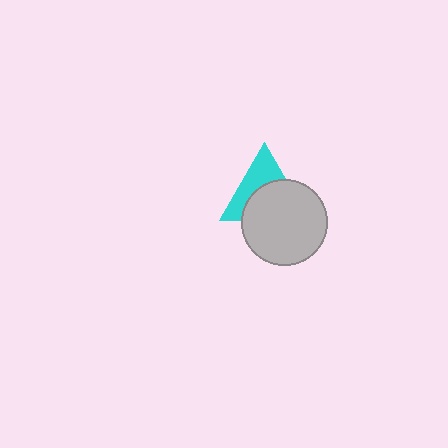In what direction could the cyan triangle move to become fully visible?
The cyan triangle could move up. That would shift it out from behind the light gray circle entirely.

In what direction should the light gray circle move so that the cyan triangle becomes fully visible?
The light gray circle should move down. That is the shortest direction to clear the overlap and leave the cyan triangle fully visible.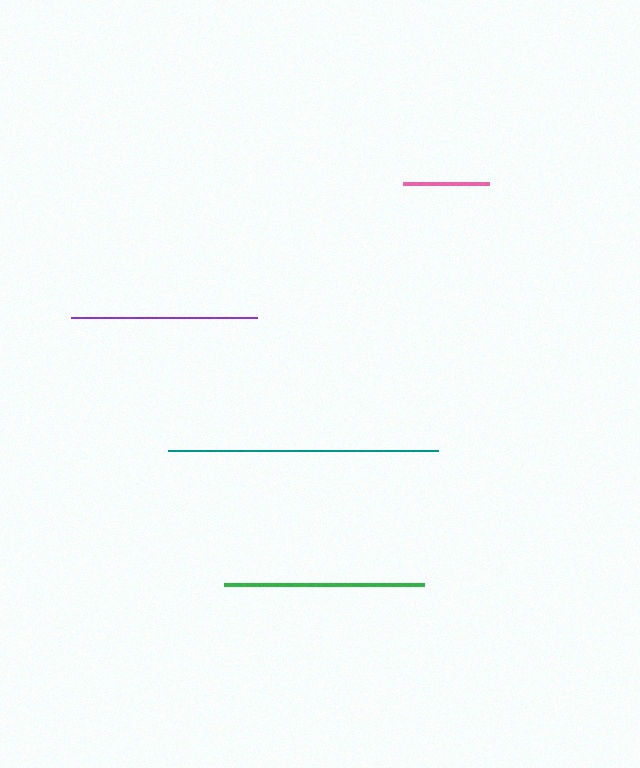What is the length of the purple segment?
The purple segment is approximately 186 pixels long.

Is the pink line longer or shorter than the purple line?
The purple line is longer than the pink line.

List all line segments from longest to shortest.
From longest to shortest: teal, green, purple, pink.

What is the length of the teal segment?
The teal segment is approximately 271 pixels long.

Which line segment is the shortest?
The pink line is the shortest at approximately 86 pixels.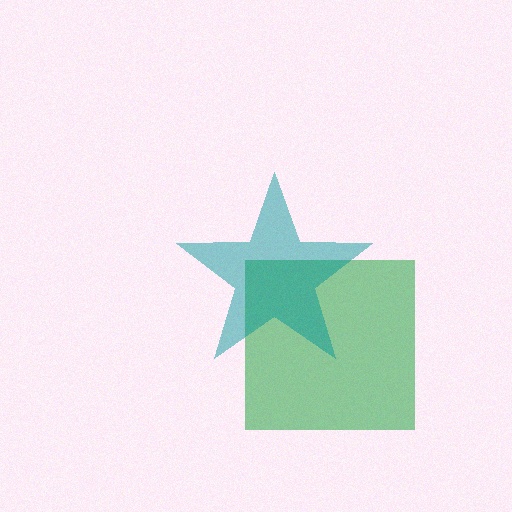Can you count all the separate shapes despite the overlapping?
Yes, there are 2 separate shapes.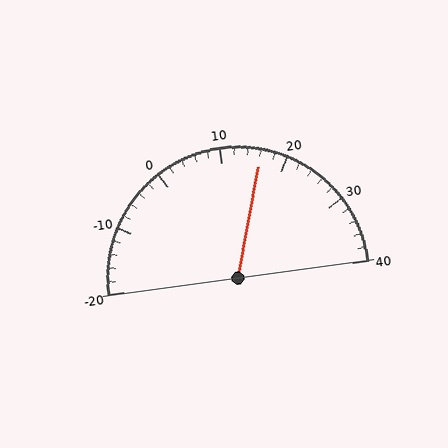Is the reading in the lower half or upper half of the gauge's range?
The reading is in the upper half of the range (-20 to 40).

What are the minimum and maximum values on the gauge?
The gauge ranges from -20 to 40.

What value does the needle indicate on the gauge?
The needle indicates approximately 16.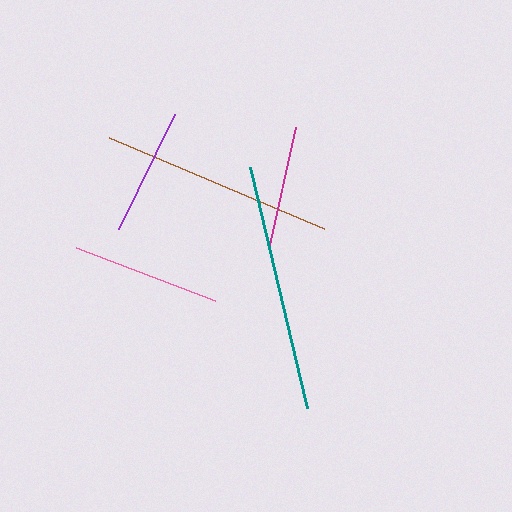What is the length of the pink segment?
The pink segment is approximately 148 pixels long.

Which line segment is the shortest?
The magenta line is the shortest at approximately 125 pixels.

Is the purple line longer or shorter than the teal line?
The teal line is longer than the purple line.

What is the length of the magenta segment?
The magenta segment is approximately 125 pixels long.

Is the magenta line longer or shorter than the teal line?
The teal line is longer than the magenta line.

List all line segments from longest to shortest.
From longest to shortest: teal, brown, pink, purple, magenta.